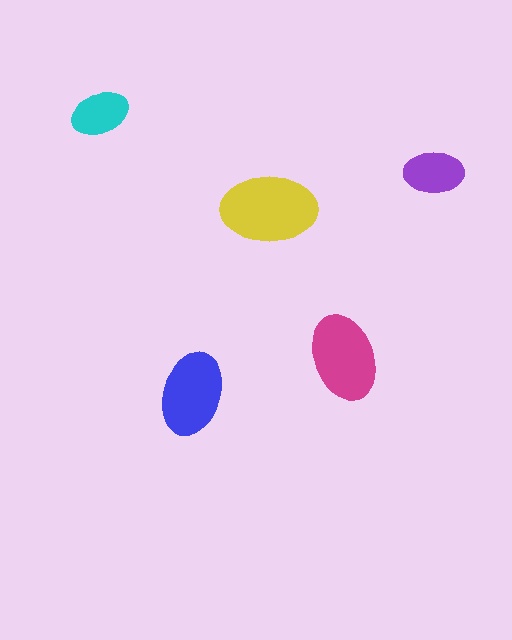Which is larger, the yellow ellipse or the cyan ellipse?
The yellow one.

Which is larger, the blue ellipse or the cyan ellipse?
The blue one.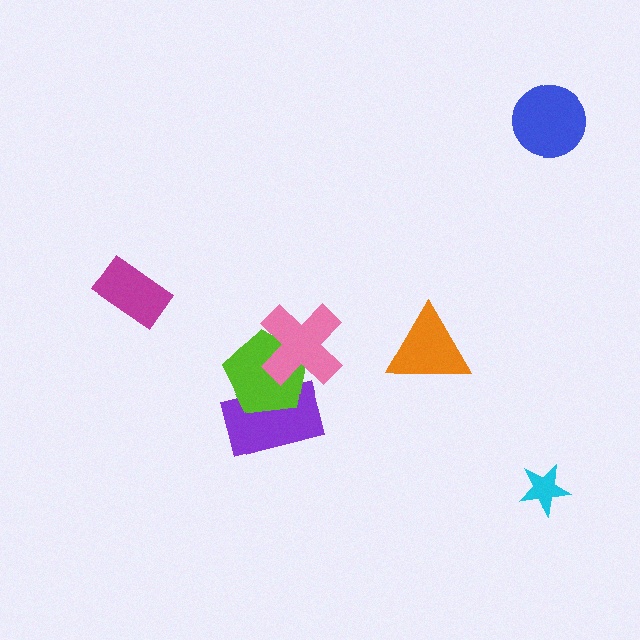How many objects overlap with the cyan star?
0 objects overlap with the cyan star.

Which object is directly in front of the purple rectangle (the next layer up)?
The lime pentagon is directly in front of the purple rectangle.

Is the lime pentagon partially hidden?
Yes, it is partially covered by another shape.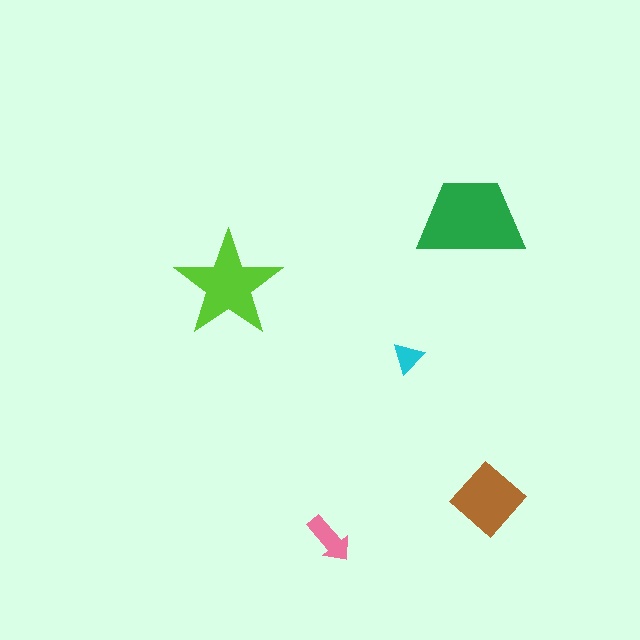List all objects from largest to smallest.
The green trapezoid, the lime star, the brown diamond, the pink arrow, the cyan triangle.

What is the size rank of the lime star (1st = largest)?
2nd.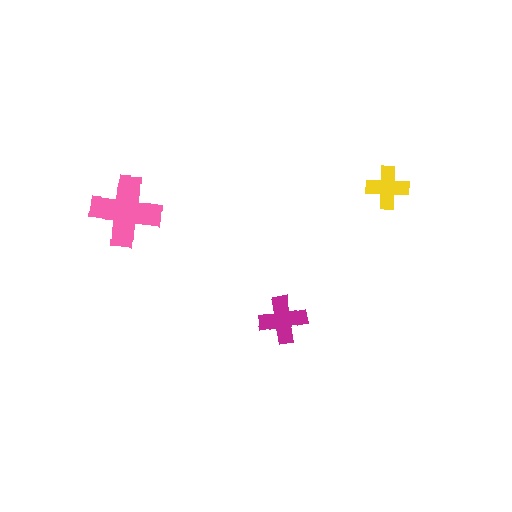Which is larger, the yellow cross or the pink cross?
The pink one.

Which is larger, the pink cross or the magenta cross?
The pink one.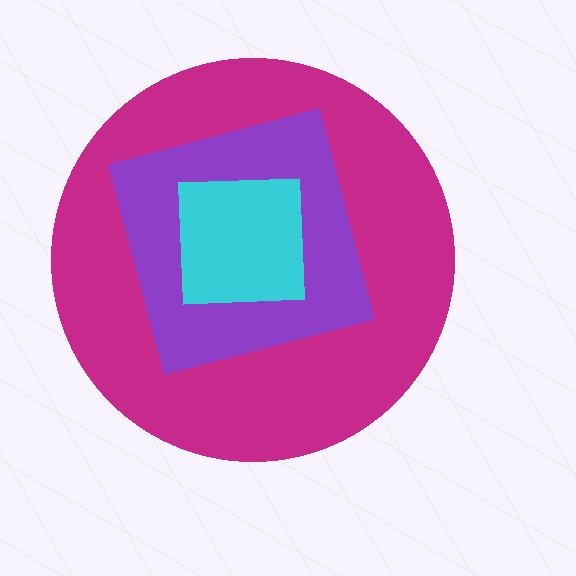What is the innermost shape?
The cyan square.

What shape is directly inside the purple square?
The cyan square.